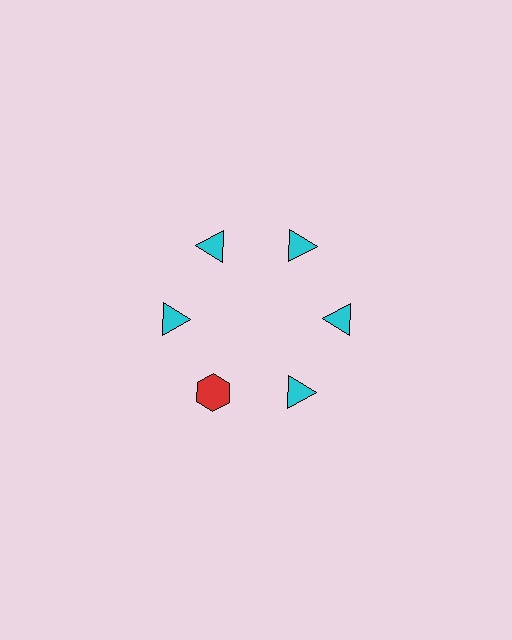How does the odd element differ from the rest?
It differs in both color (red instead of cyan) and shape (hexagon instead of triangle).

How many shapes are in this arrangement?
There are 6 shapes arranged in a ring pattern.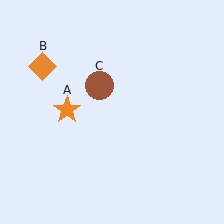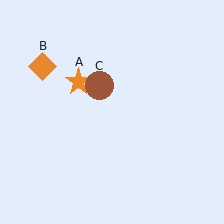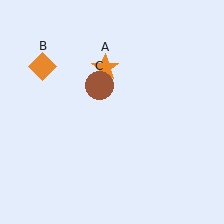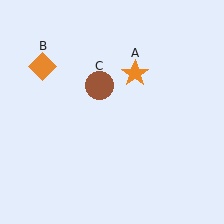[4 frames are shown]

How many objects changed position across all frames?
1 object changed position: orange star (object A).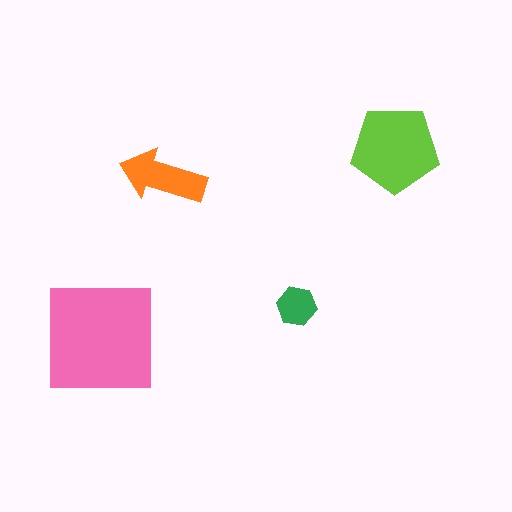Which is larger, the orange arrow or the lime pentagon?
The lime pentagon.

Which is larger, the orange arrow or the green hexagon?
The orange arrow.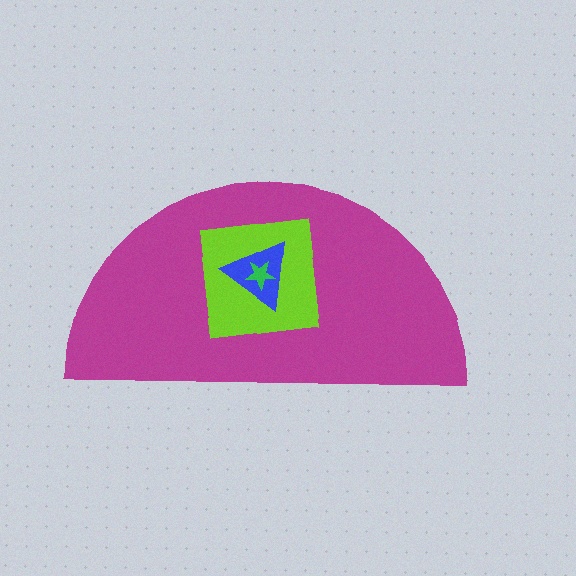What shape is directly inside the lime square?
The blue triangle.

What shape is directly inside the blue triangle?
The green star.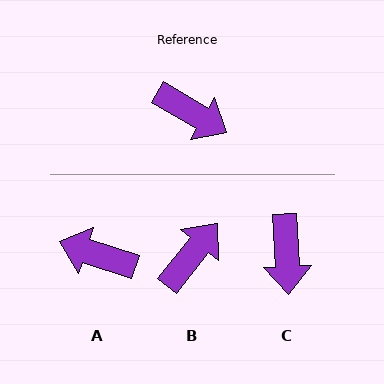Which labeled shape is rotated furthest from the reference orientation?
A, about 168 degrees away.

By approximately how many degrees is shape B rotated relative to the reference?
Approximately 81 degrees counter-clockwise.